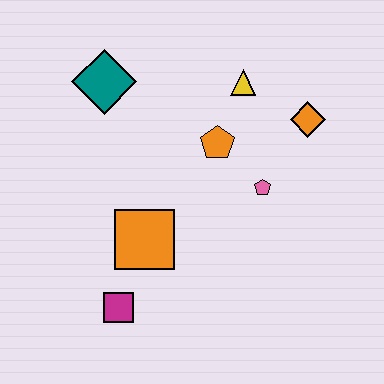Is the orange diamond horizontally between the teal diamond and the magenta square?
No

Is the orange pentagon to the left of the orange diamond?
Yes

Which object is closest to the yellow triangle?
The orange pentagon is closest to the yellow triangle.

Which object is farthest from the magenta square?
The orange diamond is farthest from the magenta square.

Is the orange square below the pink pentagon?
Yes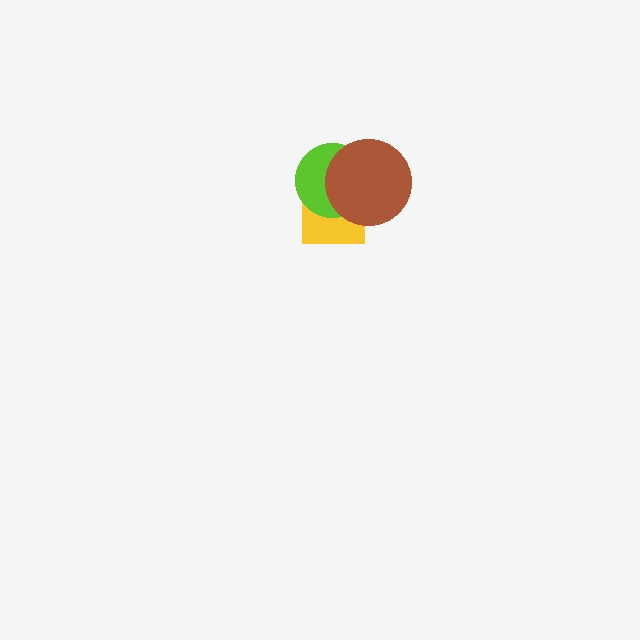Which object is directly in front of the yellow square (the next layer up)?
The lime circle is directly in front of the yellow square.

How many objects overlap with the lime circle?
2 objects overlap with the lime circle.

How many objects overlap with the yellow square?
2 objects overlap with the yellow square.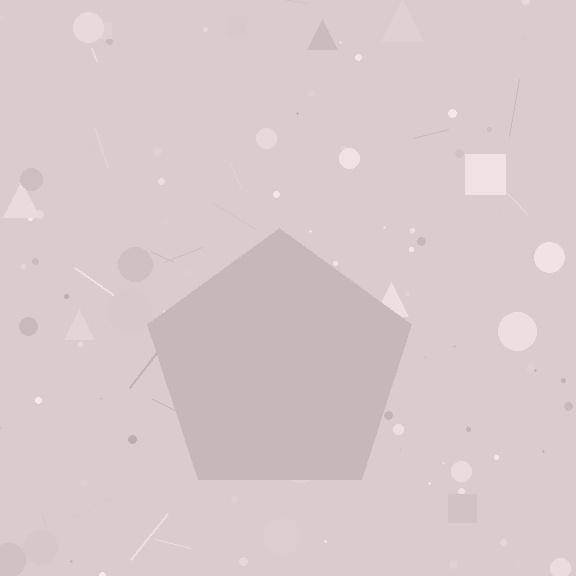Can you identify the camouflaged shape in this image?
The camouflaged shape is a pentagon.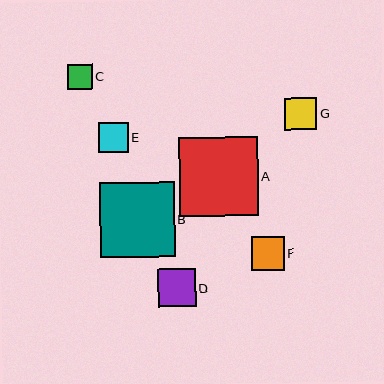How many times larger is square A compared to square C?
Square A is approximately 3.1 times the size of square C.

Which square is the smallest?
Square C is the smallest with a size of approximately 25 pixels.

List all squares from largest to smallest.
From largest to smallest: A, B, D, F, G, E, C.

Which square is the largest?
Square A is the largest with a size of approximately 79 pixels.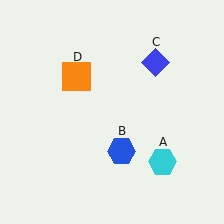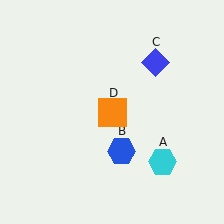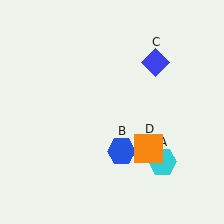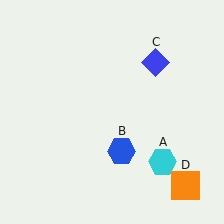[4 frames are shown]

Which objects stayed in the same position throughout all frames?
Cyan hexagon (object A) and blue hexagon (object B) and blue diamond (object C) remained stationary.